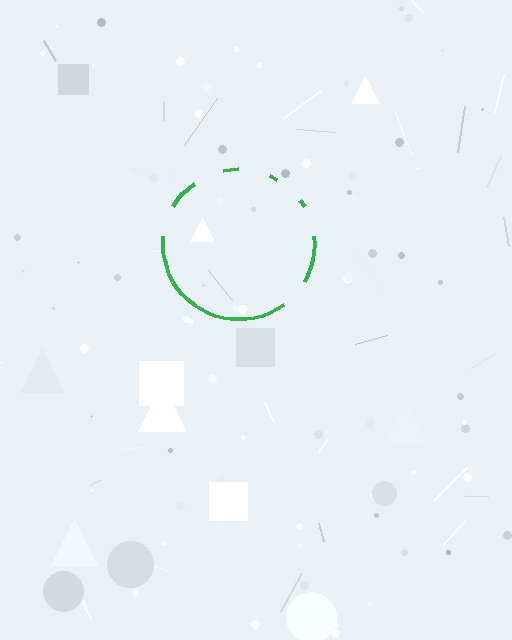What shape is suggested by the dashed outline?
The dashed outline suggests a circle.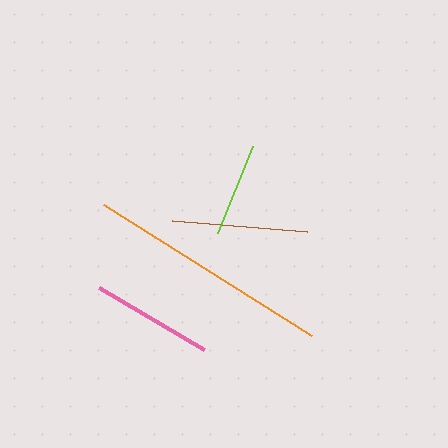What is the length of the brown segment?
The brown segment is approximately 135 pixels long.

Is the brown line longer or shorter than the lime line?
The brown line is longer than the lime line.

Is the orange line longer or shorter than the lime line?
The orange line is longer than the lime line.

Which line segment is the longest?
The orange line is the longest at approximately 247 pixels.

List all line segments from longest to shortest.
From longest to shortest: orange, brown, pink, lime.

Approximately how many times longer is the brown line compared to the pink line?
The brown line is approximately 1.1 times the length of the pink line.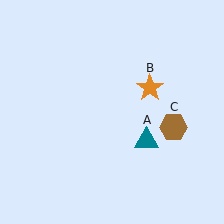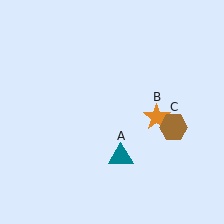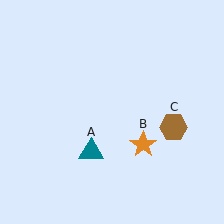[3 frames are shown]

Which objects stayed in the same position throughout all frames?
Brown hexagon (object C) remained stationary.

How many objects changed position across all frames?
2 objects changed position: teal triangle (object A), orange star (object B).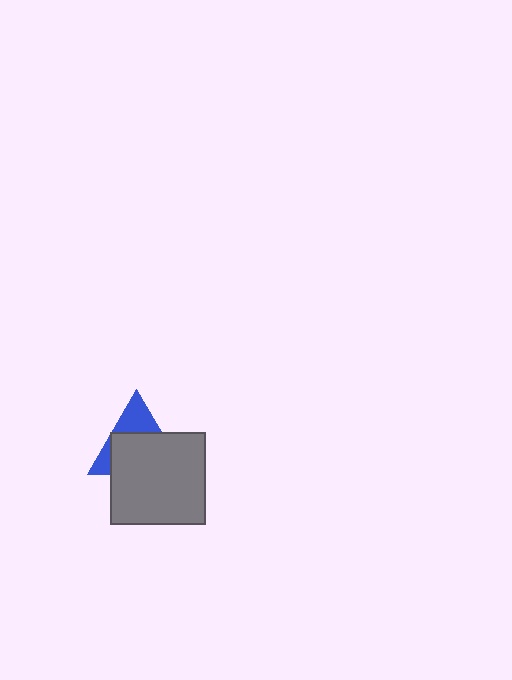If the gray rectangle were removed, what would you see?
You would see the complete blue triangle.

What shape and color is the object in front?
The object in front is a gray rectangle.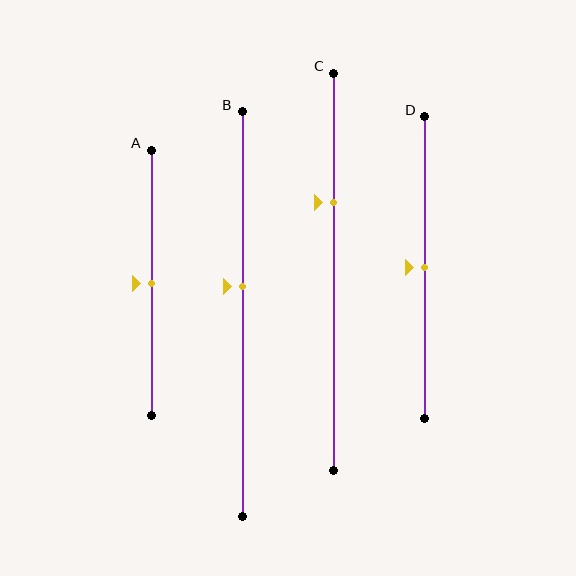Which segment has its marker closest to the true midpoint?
Segment A has its marker closest to the true midpoint.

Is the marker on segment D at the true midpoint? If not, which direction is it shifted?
Yes, the marker on segment D is at the true midpoint.